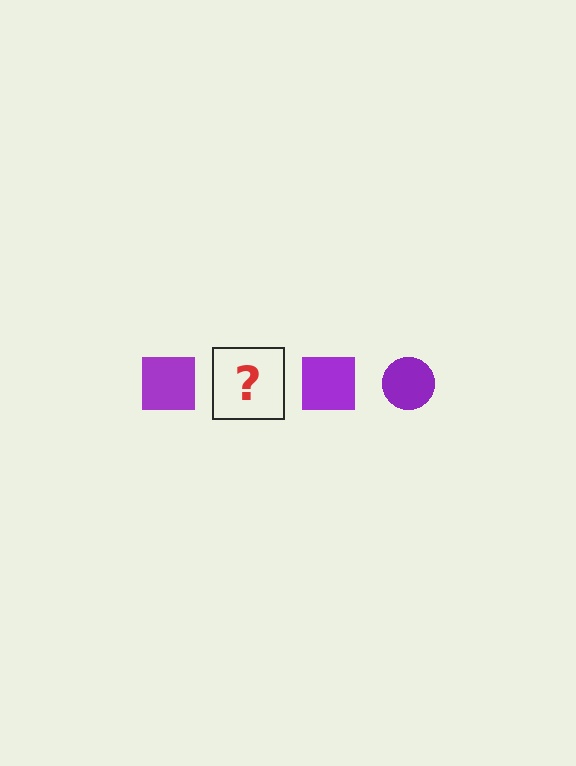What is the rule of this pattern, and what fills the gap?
The rule is that the pattern cycles through square, circle shapes in purple. The gap should be filled with a purple circle.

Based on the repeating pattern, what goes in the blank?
The blank should be a purple circle.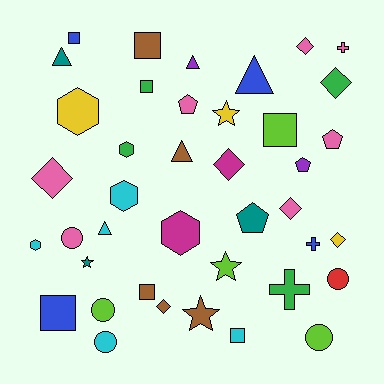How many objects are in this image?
There are 40 objects.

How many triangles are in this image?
There are 5 triangles.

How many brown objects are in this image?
There are 5 brown objects.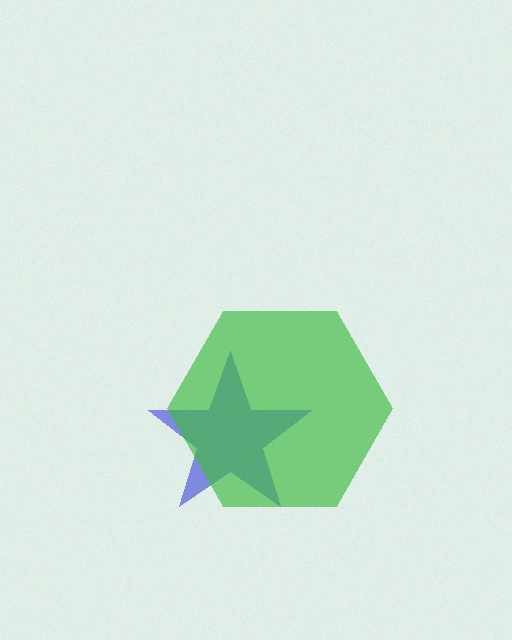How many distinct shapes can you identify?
There are 2 distinct shapes: a blue star, a green hexagon.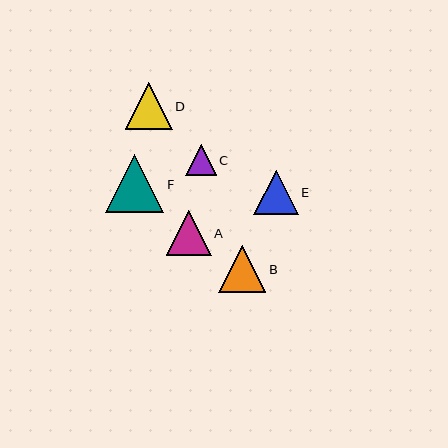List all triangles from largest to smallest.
From largest to smallest: F, D, B, A, E, C.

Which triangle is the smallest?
Triangle C is the smallest with a size of approximately 31 pixels.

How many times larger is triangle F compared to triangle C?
Triangle F is approximately 1.9 times the size of triangle C.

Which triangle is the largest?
Triangle F is the largest with a size of approximately 58 pixels.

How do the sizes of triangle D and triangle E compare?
Triangle D and triangle E are approximately the same size.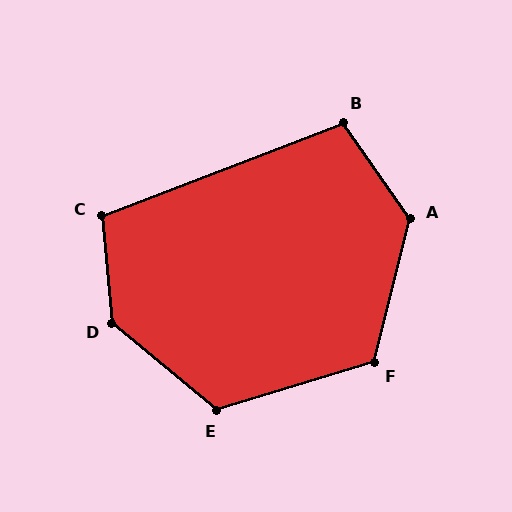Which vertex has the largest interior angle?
D, at approximately 135 degrees.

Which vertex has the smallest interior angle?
B, at approximately 104 degrees.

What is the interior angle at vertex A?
Approximately 131 degrees (obtuse).